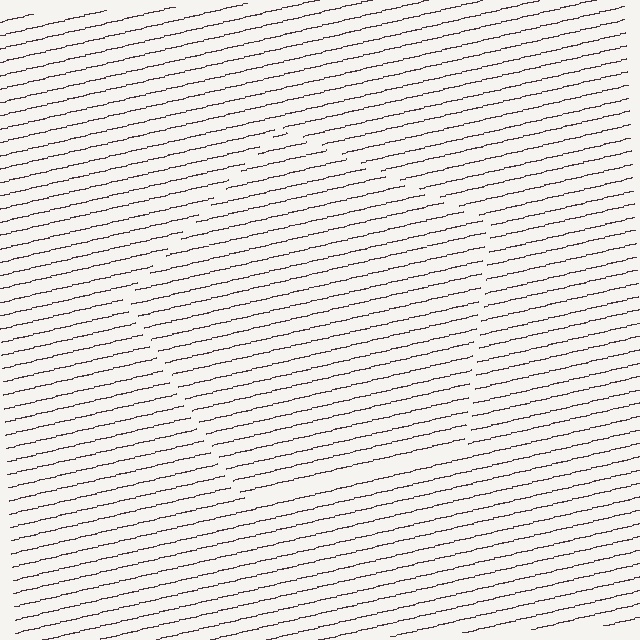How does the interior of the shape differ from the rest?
The interior of the shape contains the same grating, shifted by half a period — the contour is defined by the phase discontinuity where line-ends from the inner and outer gratings abut.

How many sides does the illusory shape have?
5 sides — the line-ends trace a pentagon.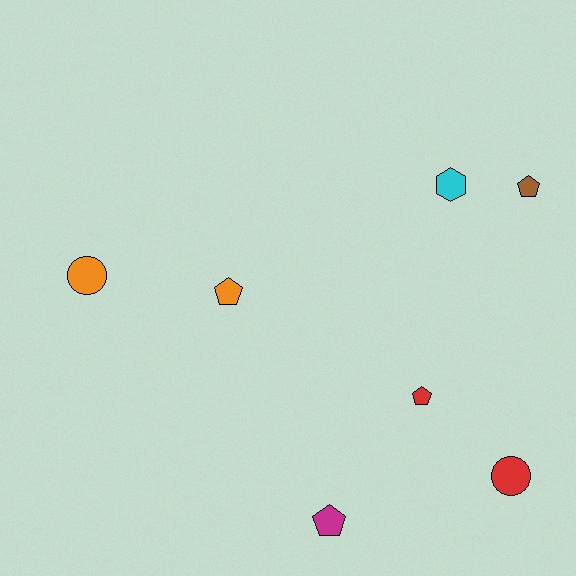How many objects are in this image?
There are 7 objects.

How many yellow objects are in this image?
There are no yellow objects.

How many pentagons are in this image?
There are 4 pentagons.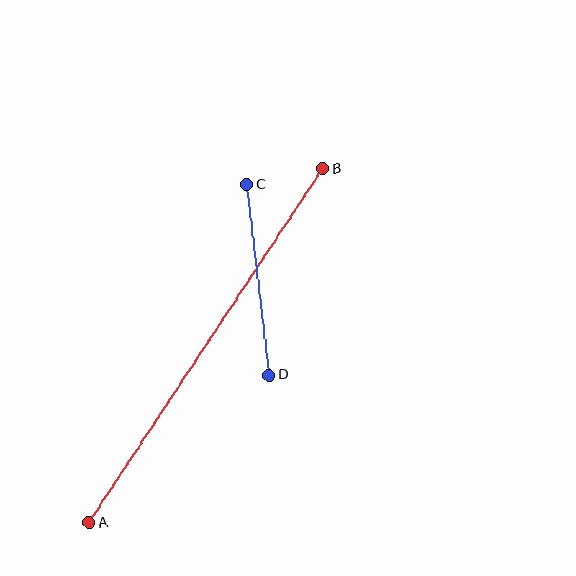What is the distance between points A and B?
The distance is approximately 424 pixels.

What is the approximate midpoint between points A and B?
The midpoint is at approximately (206, 346) pixels.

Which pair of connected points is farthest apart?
Points A and B are farthest apart.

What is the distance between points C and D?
The distance is approximately 192 pixels.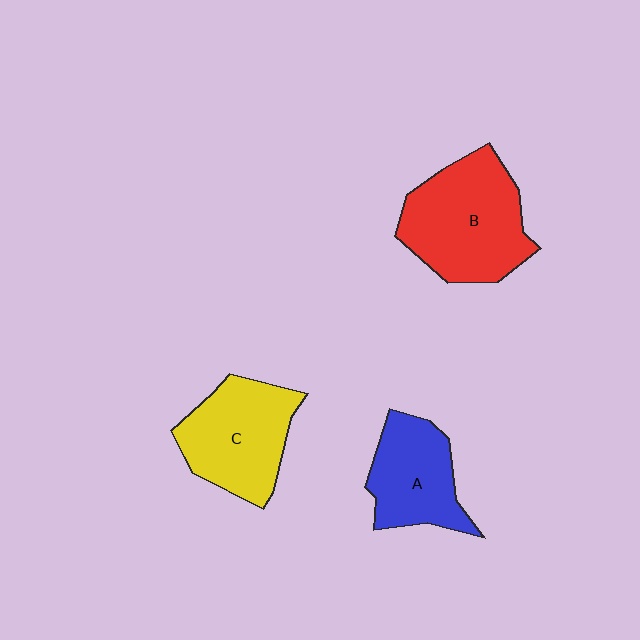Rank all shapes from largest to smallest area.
From largest to smallest: B (red), C (yellow), A (blue).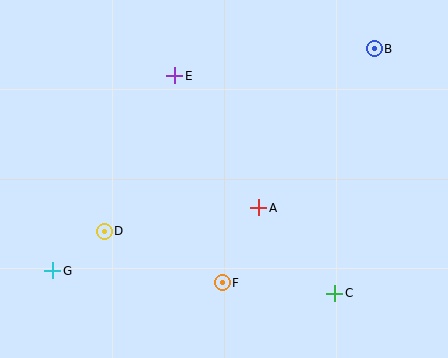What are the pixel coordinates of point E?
Point E is at (175, 76).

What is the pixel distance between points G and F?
The distance between G and F is 170 pixels.